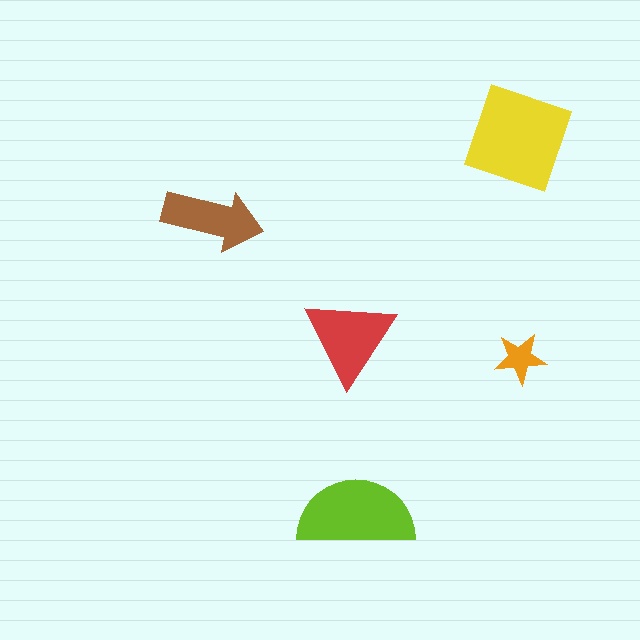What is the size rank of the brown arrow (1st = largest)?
4th.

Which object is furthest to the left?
The brown arrow is leftmost.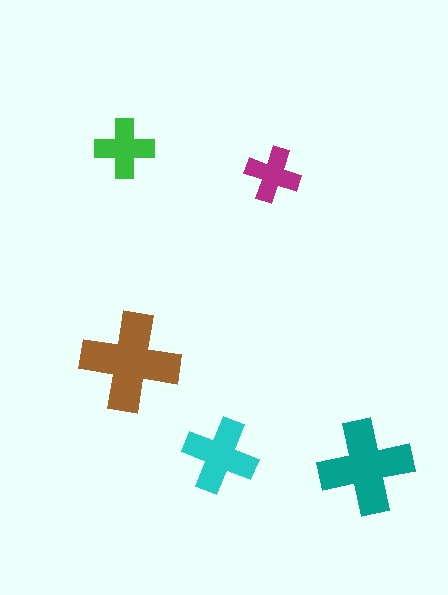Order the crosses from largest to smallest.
the brown one, the teal one, the cyan one, the green one, the magenta one.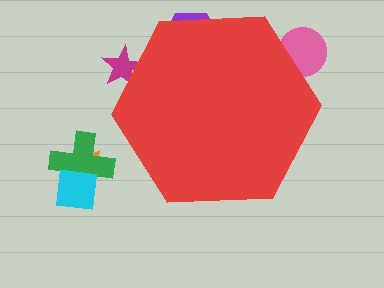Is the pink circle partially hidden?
Yes, the pink circle is partially hidden behind the red hexagon.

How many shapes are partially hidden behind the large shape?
3 shapes are partially hidden.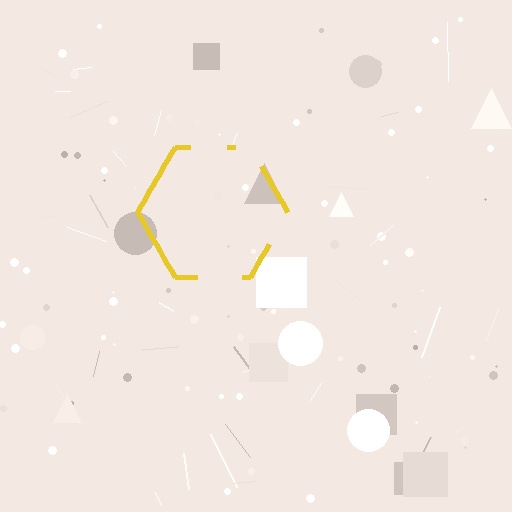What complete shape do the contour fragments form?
The contour fragments form a hexagon.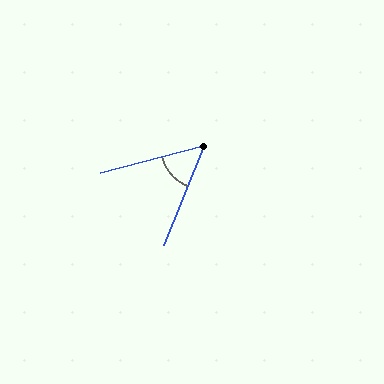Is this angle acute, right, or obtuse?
It is acute.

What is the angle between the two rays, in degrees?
Approximately 54 degrees.